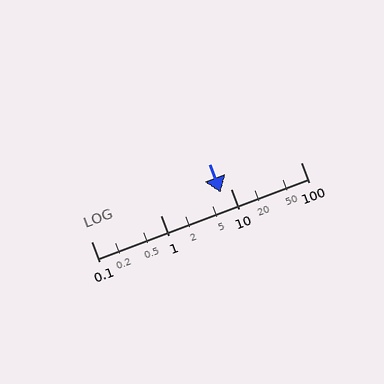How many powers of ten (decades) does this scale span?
The scale spans 3 decades, from 0.1 to 100.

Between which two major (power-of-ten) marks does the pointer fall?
The pointer is between 1 and 10.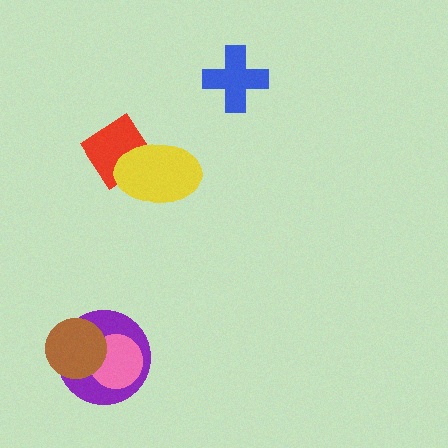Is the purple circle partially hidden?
Yes, it is partially covered by another shape.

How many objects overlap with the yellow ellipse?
1 object overlaps with the yellow ellipse.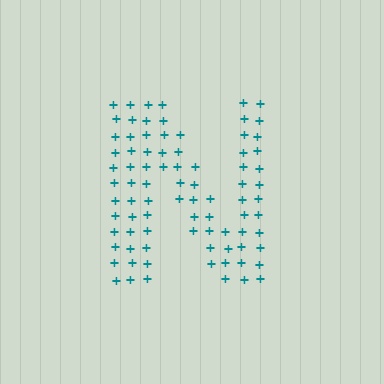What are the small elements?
The small elements are plus signs.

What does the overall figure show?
The overall figure shows the letter N.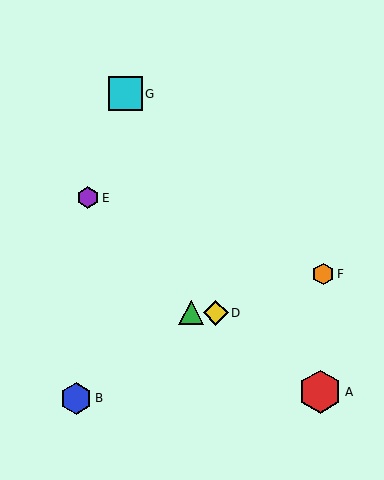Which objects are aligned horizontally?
Objects C, D are aligned horizontally.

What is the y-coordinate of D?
Object D is at y≈313.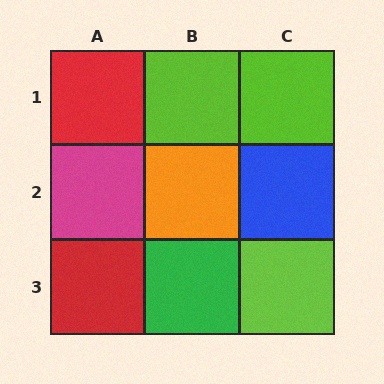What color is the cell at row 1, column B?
Lime.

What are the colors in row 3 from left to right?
Red, green, lime.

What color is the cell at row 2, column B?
Orange.